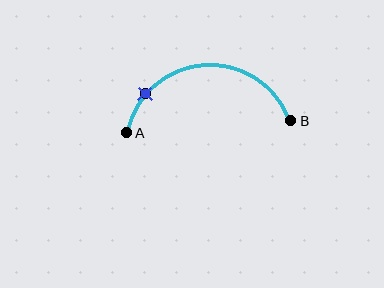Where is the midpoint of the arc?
The arc midpoint is the point on the curve farthest from the straight line joining A and B. It sits above that line.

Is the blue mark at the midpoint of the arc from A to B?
No. The blue mark lies on the arc but is closer to endpoint A. The arc midpoint would be at the point on the curve equidistant along the arc from both A and B.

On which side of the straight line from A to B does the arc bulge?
The arc bulges above the straight line connecting A and B.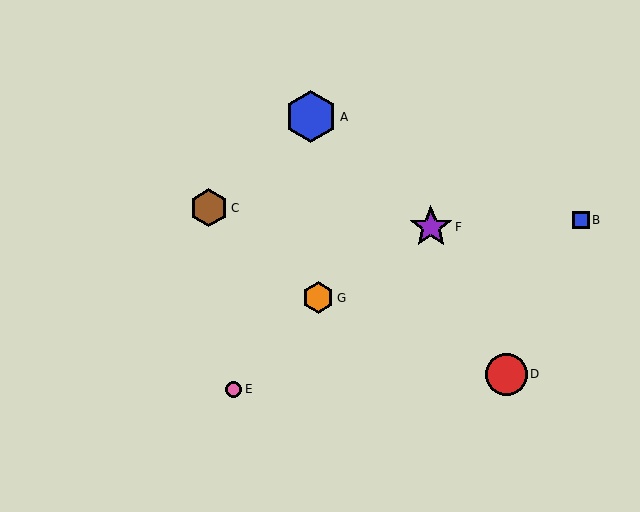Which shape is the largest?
The blue hexagon (labeled A) is the largest.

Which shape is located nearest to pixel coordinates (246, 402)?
The pink circle (labeled E) at (234, 389) is nearest to that location.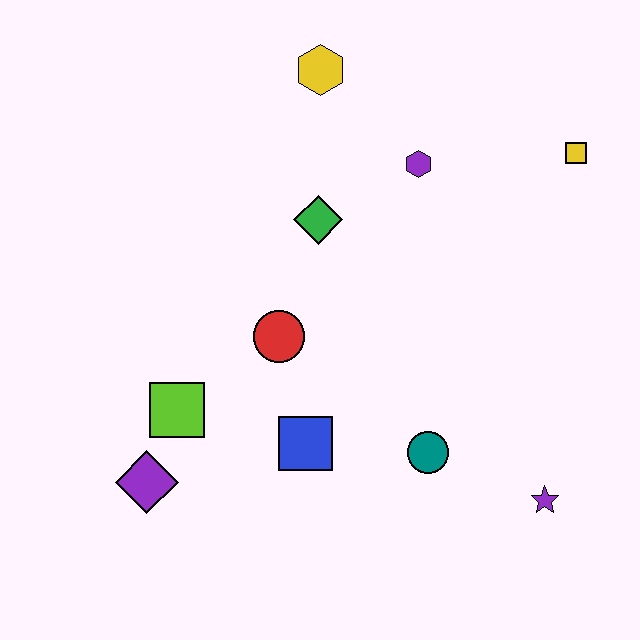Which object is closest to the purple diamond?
The lime square is closest to the purple diamond.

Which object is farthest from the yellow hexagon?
The purple star is farthest from the yellow hexagon.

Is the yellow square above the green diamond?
Yes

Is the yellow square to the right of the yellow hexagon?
Yes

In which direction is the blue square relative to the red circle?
The blue square is below the red circle.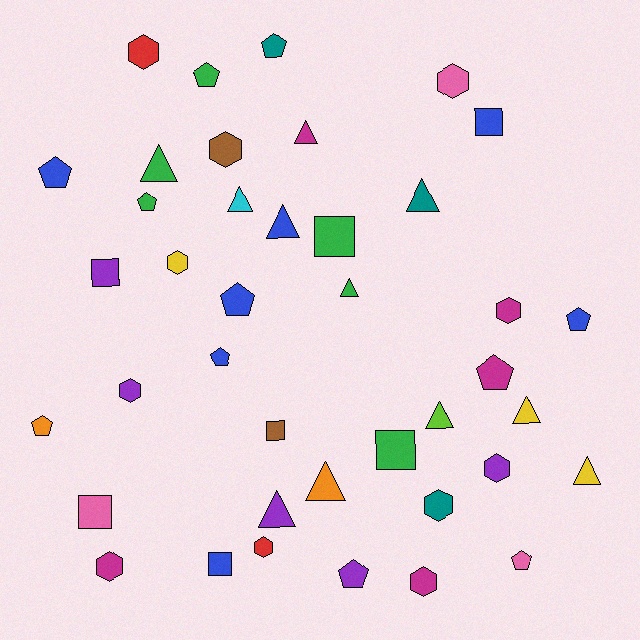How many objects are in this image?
There are 40 objects.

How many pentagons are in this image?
There are 11 pentagons.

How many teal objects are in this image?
There are 3 teal objects.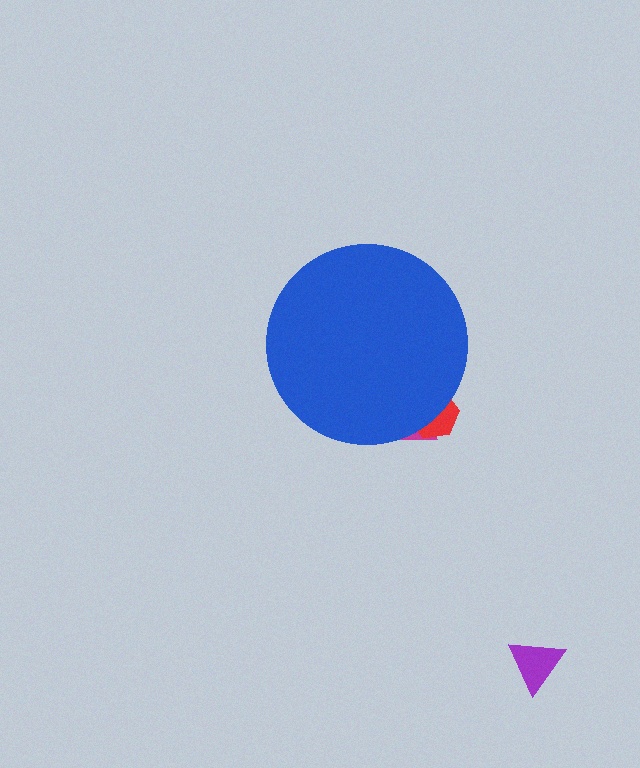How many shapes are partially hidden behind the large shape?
2 shapes are partially hidden.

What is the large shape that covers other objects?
A blue circle.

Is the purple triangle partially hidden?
No, the purple triangle is fully visible.